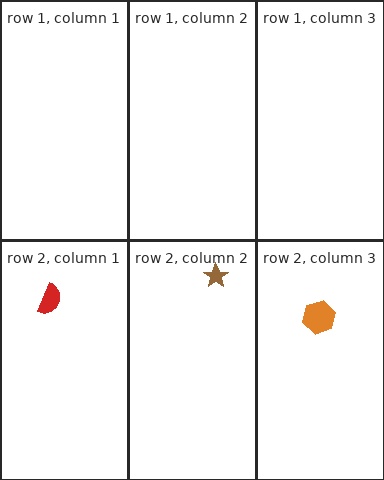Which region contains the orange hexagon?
The row 2, column 3 region.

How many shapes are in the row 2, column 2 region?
1.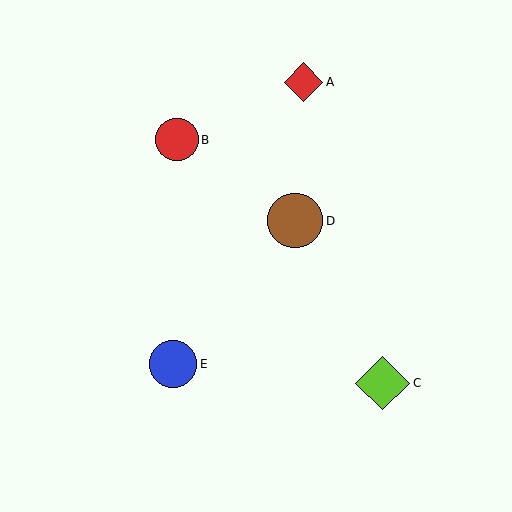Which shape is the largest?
The brown circle (labeled D) is the largest.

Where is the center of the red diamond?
The center of the red diamond is at (304, 82).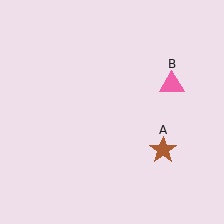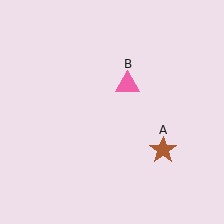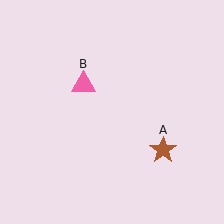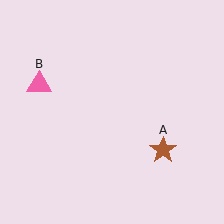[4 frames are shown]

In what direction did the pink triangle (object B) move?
The pink triangle (object B) moved left.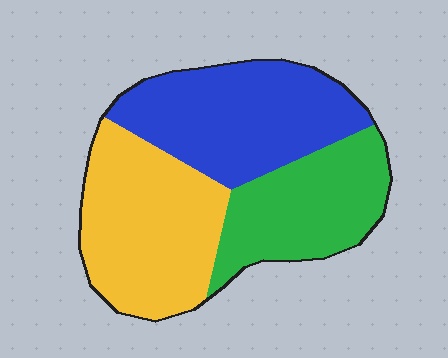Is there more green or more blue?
Blue.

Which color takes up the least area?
Green, at roughly 30%.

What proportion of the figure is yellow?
Yellow covers roughly 35% of the figure.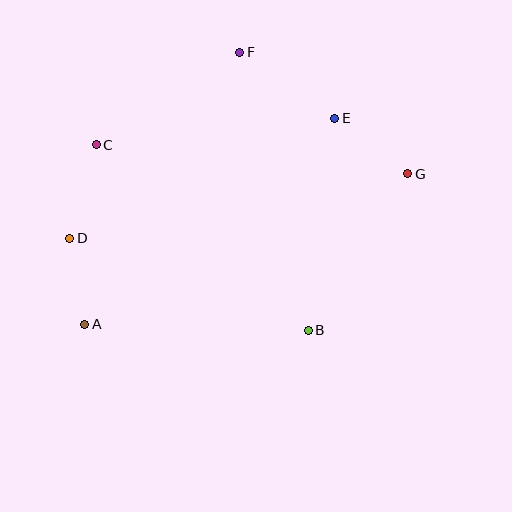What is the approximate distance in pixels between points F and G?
The distance between F and G is approximately 208 pixels.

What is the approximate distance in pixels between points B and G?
The distance between B and G is approximately 185 pixels.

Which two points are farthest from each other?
Points A and G are farthest from each other.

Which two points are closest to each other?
Points A and D are closest to each other.